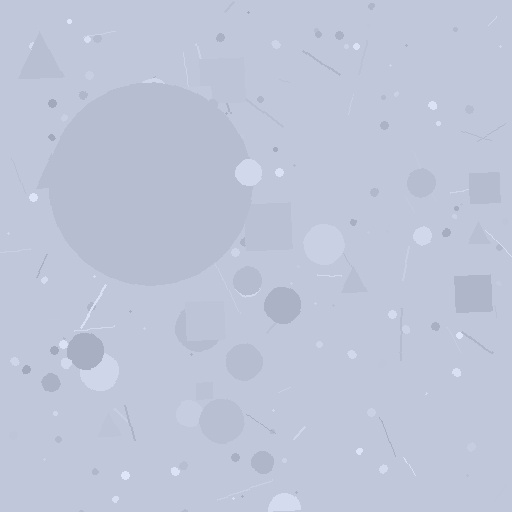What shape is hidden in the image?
A circle is hidden in the image.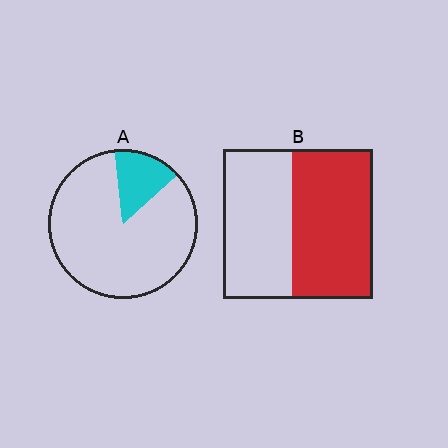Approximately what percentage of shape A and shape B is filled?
A is approximately 15% and B is approximately 55%.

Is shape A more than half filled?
No.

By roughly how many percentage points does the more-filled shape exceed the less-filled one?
By roughly 40 percentage points (B over A).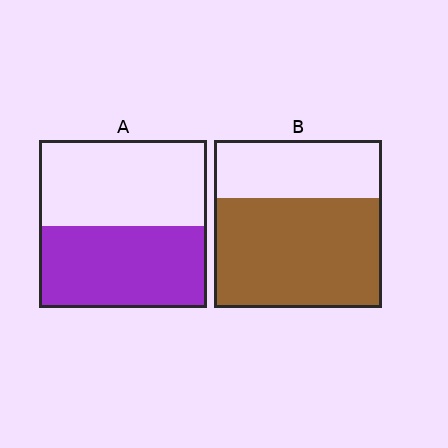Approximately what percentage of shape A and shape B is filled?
A is approximately 50% and B is approximately 65%.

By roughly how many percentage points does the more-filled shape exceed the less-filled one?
By roughly 15 percentage points (B over A).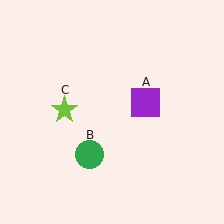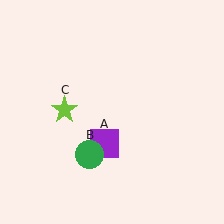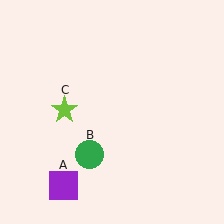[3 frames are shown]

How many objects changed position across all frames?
1 object changed position: purple square (object A).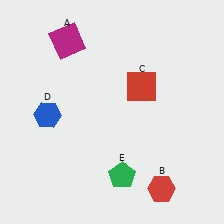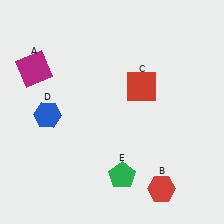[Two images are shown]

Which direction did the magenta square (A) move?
The magenta square (A) moved left.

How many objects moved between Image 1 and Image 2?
1 object moved between the two images.